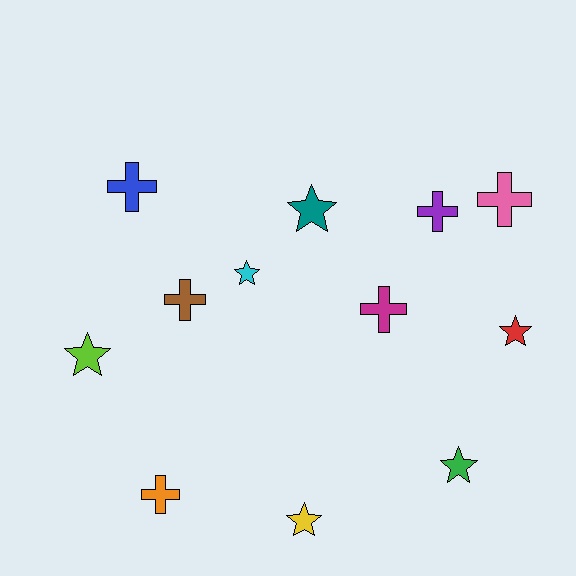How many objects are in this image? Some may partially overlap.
There are 12 objects.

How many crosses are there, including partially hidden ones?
There are 6 crosses.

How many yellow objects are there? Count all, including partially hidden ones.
There is 1 yellow object.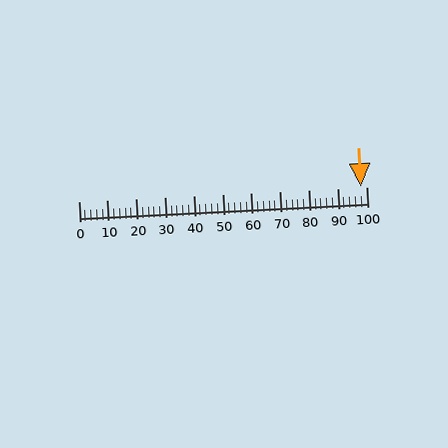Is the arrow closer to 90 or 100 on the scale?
The arrow is closer to 100.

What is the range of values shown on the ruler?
The ruler shows values from 0 to 100.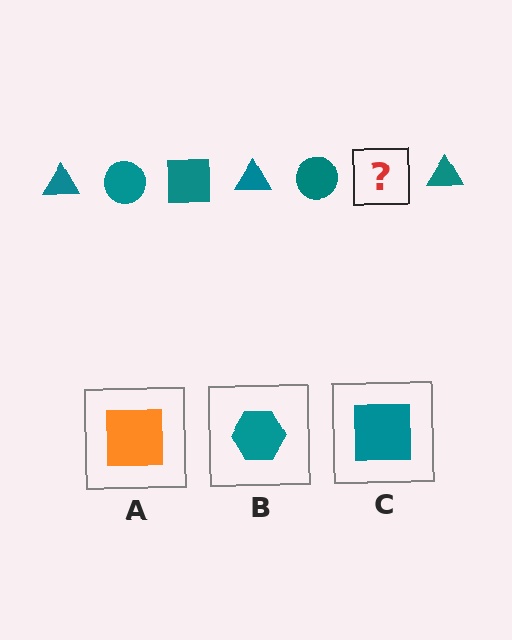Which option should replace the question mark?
Option C.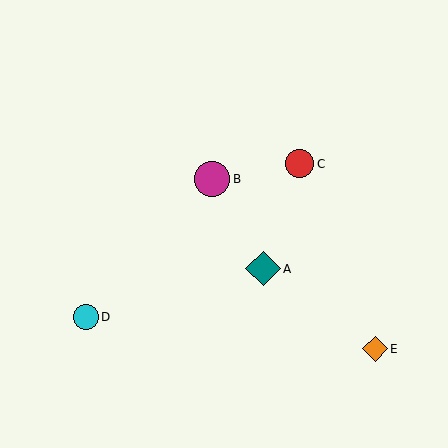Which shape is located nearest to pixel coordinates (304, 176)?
The red circle (labeled C) at (300, 164) is nearest to that location.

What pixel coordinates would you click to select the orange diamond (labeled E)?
Click at (375, 349) to select the orange diamond E.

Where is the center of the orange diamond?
The center of the orange diamond is at (375, 349).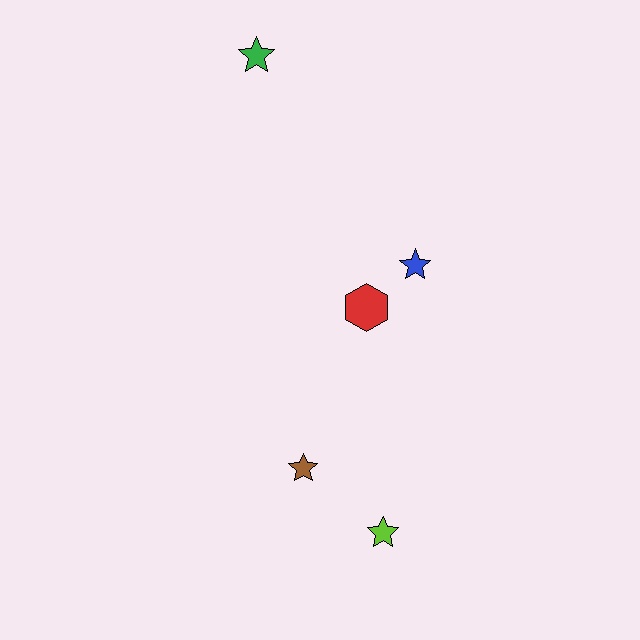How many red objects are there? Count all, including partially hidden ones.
There is 1 red object.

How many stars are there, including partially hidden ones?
There are 4 stars.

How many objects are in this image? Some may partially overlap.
There are 5 objects.